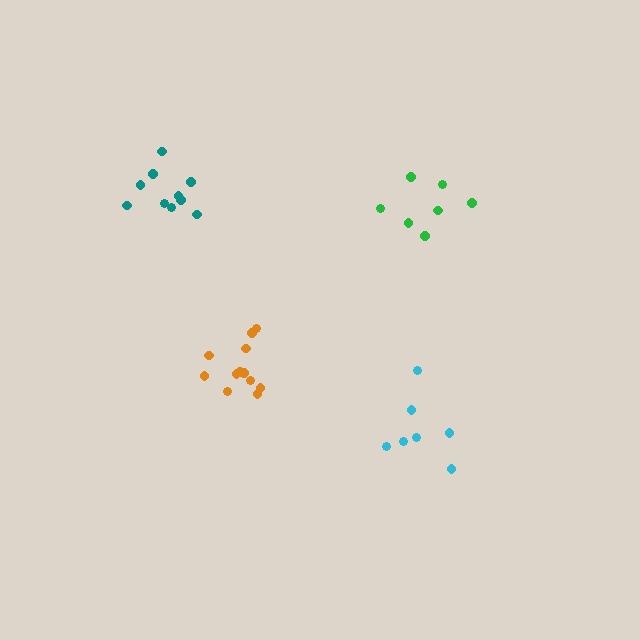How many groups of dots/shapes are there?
There are 4 groups.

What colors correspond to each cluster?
The clusters are colored: orange, teal, cyan, green.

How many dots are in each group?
Group 1: 12 dots, Group 2: 10 dots, Group 3: 7 dots, Group 4: 7 dots (36 total).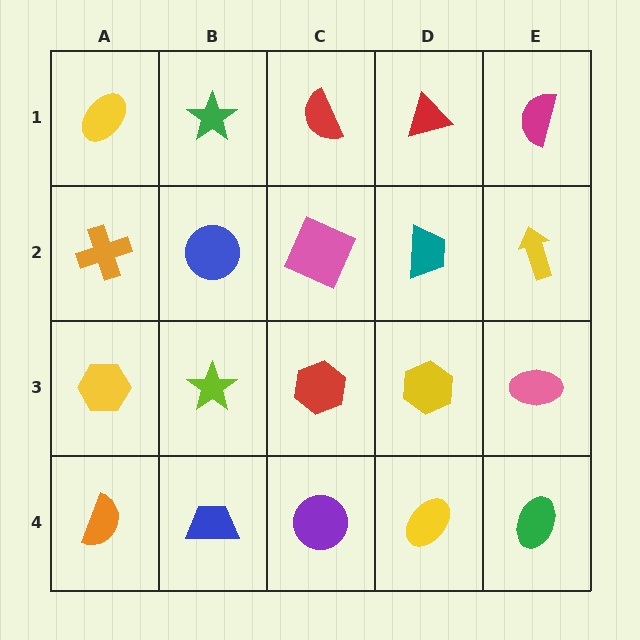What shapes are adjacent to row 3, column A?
An orange cross (row 2, column A), an orange semicircle (row 4, column A), a lime star (row 3, column B).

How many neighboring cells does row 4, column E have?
2.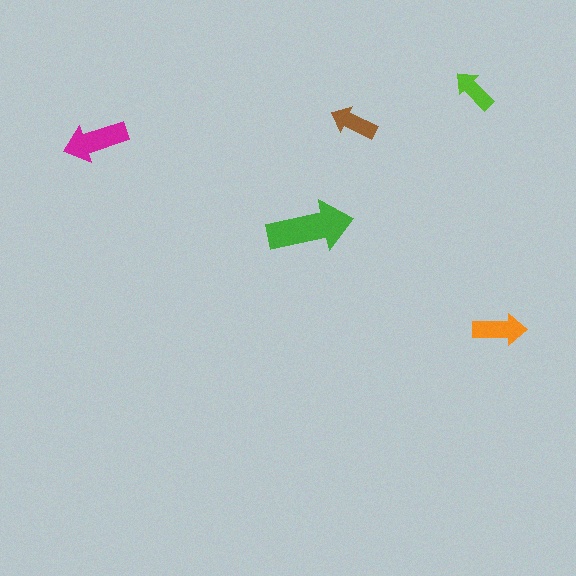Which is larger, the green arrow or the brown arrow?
The green one.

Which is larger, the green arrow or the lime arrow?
The green one.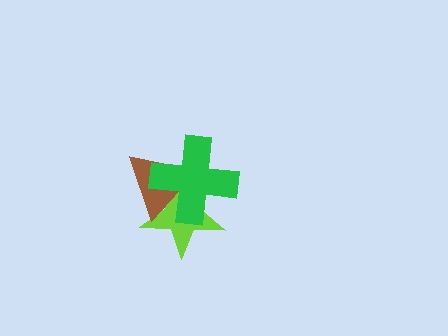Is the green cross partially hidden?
No, no other shape covers it.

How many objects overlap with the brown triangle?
2 objects overlap with the brown triangle.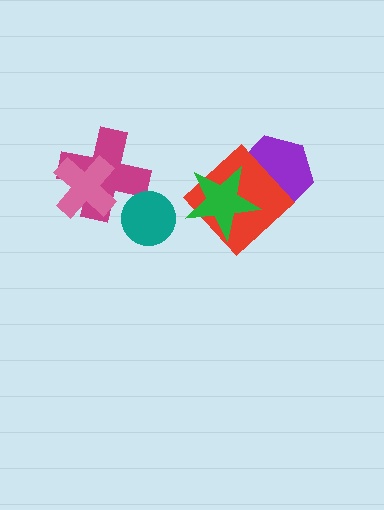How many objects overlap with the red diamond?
2 objects overlap with the red diamond.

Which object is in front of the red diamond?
The green star is in front of the red diamond.